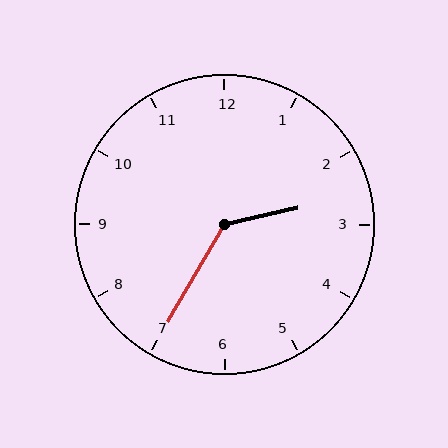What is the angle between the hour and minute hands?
Approximately 132 degrees.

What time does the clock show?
2:35.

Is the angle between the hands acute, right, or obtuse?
It is obtuse.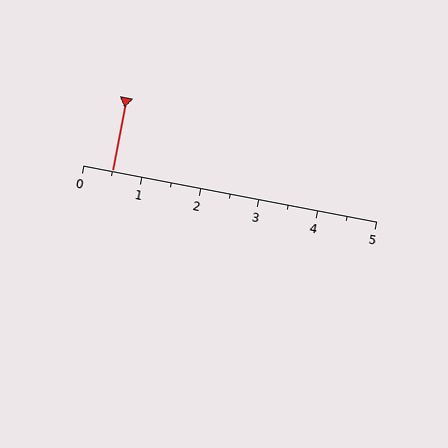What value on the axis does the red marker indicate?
The marker indicates approximately 0.5.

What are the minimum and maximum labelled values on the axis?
The axis runs from 0 to 5.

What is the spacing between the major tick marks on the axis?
The major ticks are spaced 1 apart.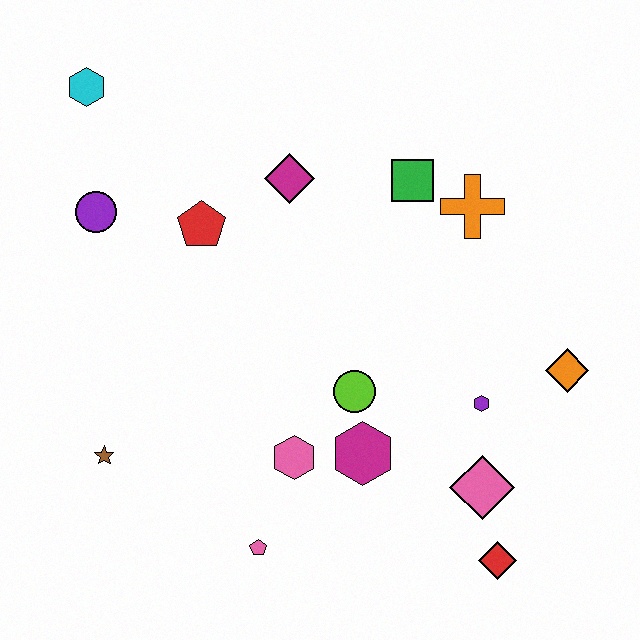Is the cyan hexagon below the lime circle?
No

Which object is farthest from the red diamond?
The cyan hexagon is farthest from the red diamond.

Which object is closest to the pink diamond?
The red diamond is closest to the pink diamond.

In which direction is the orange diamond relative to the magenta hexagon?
The orange diamond is to the right of the magenta hexagon.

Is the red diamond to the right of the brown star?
Yes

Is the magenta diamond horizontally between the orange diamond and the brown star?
Yes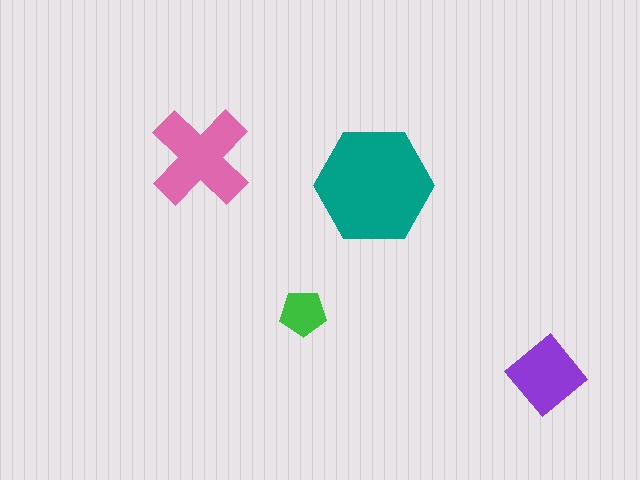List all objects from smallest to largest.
The green pentagon, the purple diamond, the pink cross, the teal hexagon.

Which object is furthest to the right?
The purple diamond is rightmost.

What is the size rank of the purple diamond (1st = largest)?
3rd.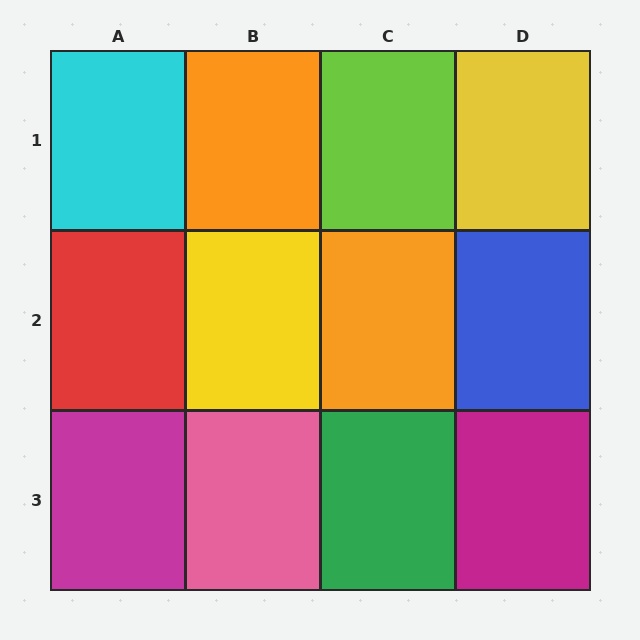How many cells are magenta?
2 cells are magenta.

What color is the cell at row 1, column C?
Lime.